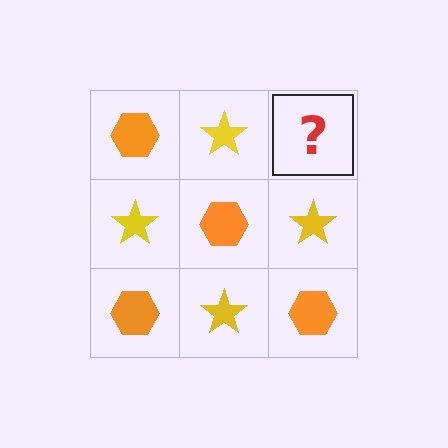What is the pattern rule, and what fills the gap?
The rule is that it alternates orange hexagon and yellow star in a checkerboard pattern. The gap should be filled with an orange hexagon.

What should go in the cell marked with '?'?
The missing cell should contain an orange hexagon.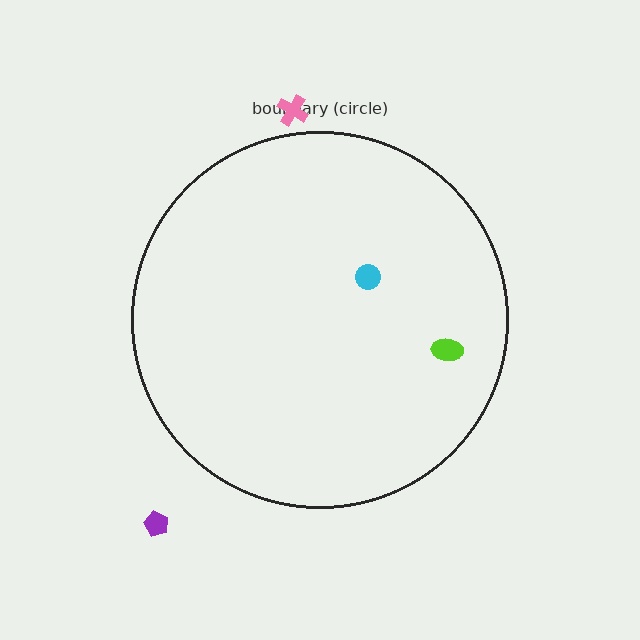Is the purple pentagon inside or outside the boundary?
Outside.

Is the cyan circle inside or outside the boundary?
Inside.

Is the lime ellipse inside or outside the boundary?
Inside.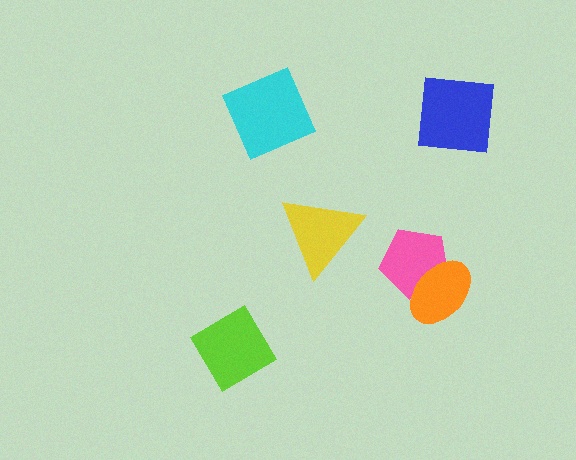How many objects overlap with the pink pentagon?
1 object overlaps with the pink pentagon.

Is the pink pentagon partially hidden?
Yes, it is partially covered by another shape.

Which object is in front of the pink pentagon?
The orange ellipse is in front of the pink pentagon.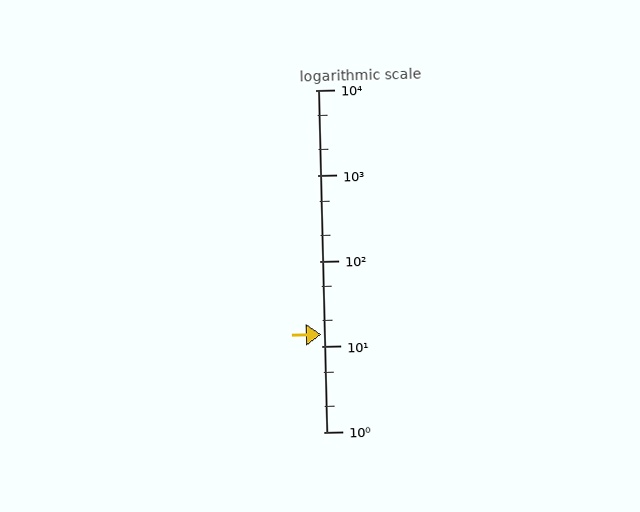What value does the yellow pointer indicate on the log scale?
The pointer indicates approximately 14.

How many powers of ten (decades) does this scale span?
The scale spans 4 decades, from 1 to 10000.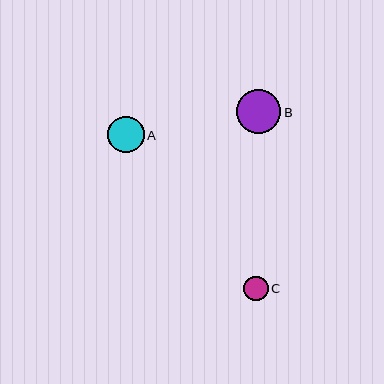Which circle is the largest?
Circle B is the largest with a size of approximately 44 pixels.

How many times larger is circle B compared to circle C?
Circle B is approximately 1.8 times the size of circle C.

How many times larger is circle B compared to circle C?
Circle B is approximately 1.8 times the size of circle C.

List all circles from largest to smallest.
From largest to smallest: B, A, C.